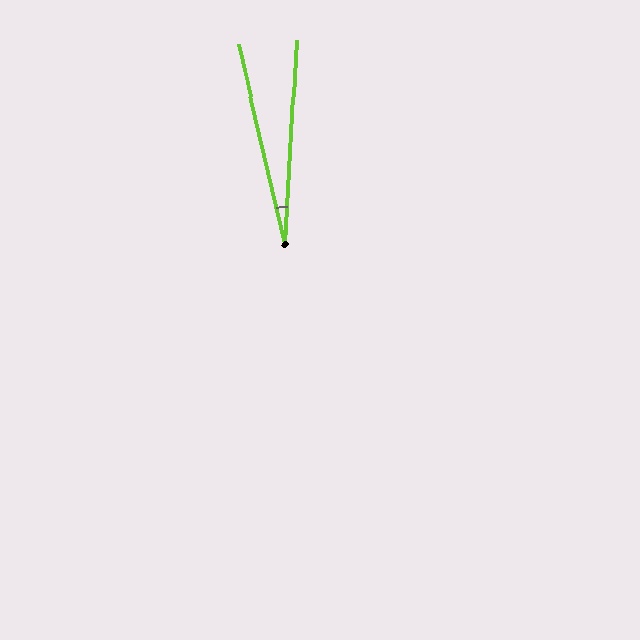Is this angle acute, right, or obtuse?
It is acute.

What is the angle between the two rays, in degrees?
Approximately 16 degrees.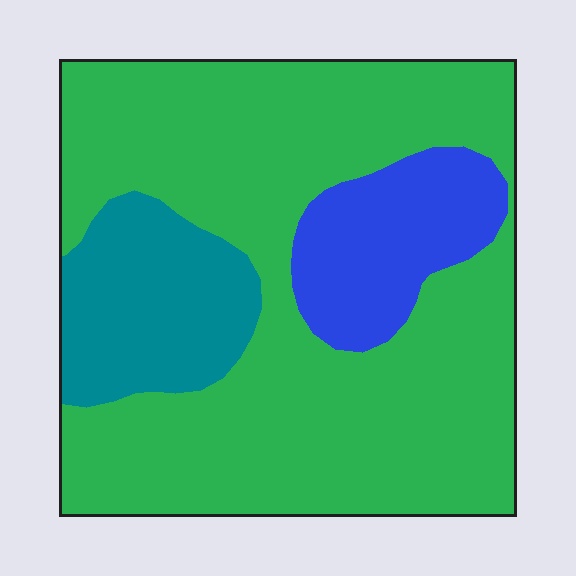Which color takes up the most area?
Green, at roughly 70%.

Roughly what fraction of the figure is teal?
Teal takes up about one sixth (1/6) of the figure.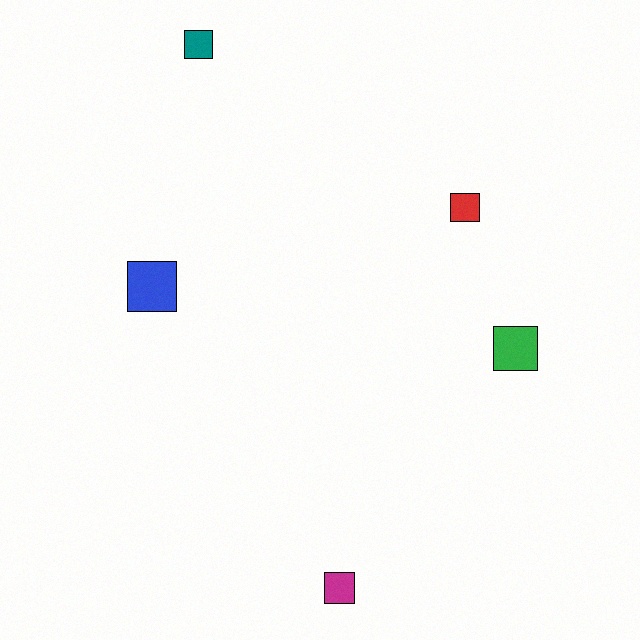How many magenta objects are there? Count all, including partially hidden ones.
There is 1 magenta object.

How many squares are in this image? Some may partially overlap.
There are 5 squares.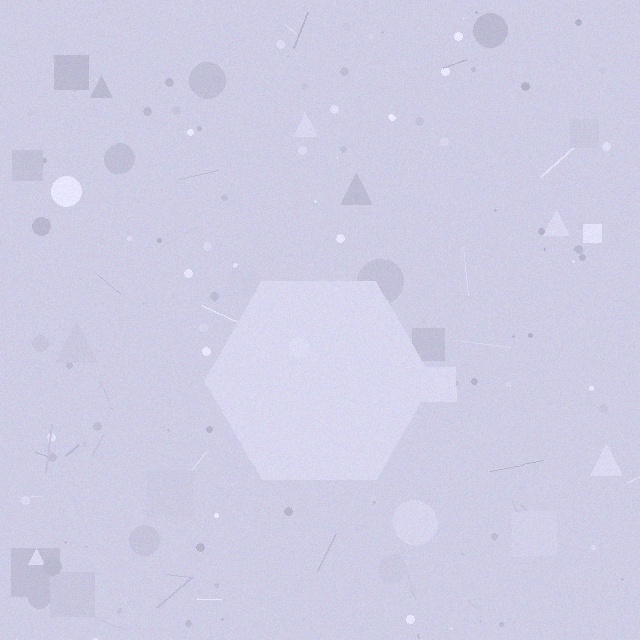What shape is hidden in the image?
A hexagon is hidden in the image.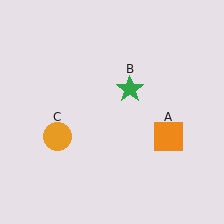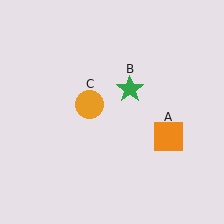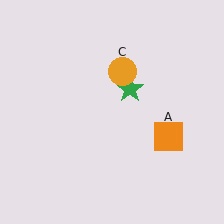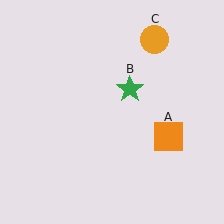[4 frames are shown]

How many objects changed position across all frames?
1 object changed position: orange circle (object C).